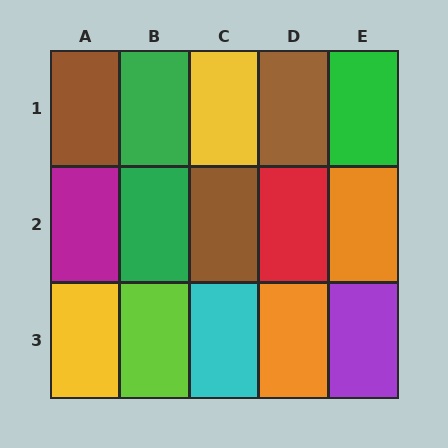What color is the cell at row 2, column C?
Brown.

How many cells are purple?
1 cell is purple.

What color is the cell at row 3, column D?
Orange.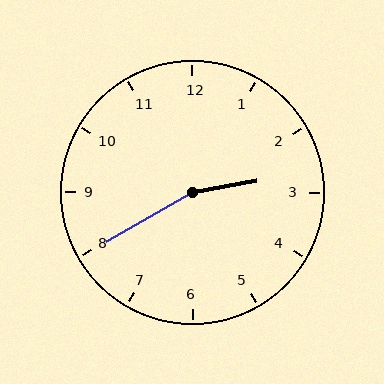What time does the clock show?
2:40.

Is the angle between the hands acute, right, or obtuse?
It is obtuse.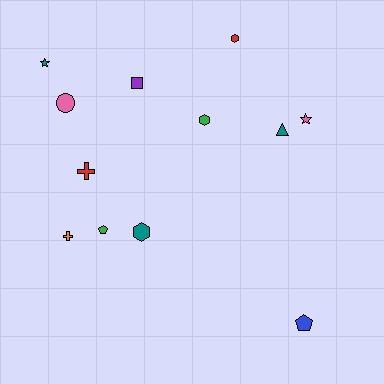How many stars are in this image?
There are 2 stars.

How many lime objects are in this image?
There are no lime objects.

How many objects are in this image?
There are 12 objects.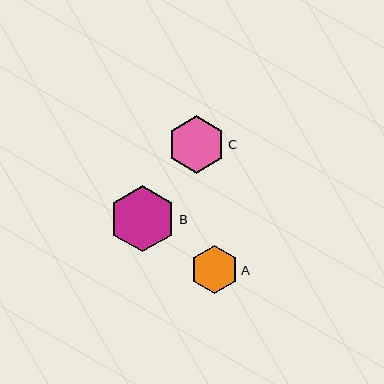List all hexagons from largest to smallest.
From largest to smallest: B, C, A.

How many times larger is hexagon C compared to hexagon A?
Hexagon C is approximately 1.2 times the size of hexagon A.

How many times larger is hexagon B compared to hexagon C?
Hexagon B is approximately 1.2 times the size of hexagon C.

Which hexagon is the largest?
Hexagon B is the largest with a size of approximately 66 pixels.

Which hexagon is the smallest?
Hexagon A is the smallest with a size of approximately 48 pixels.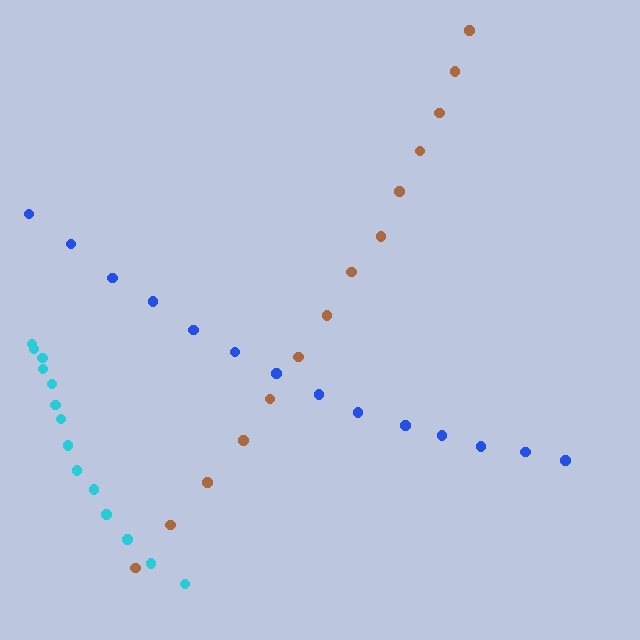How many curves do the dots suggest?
There are 3 distinct paths.